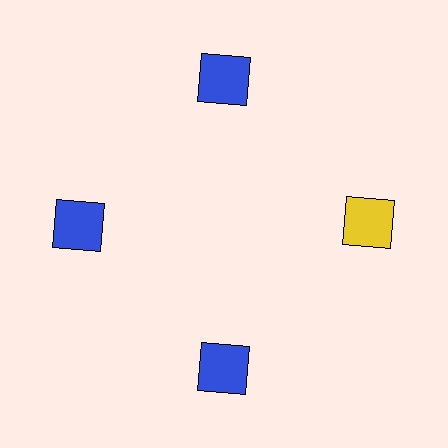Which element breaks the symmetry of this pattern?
The yellow square at roughly the 3 o'clock position breaks the symmetry. All other shapes are blue squares.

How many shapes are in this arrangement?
There are 4 shapes arranged in a ring pattern.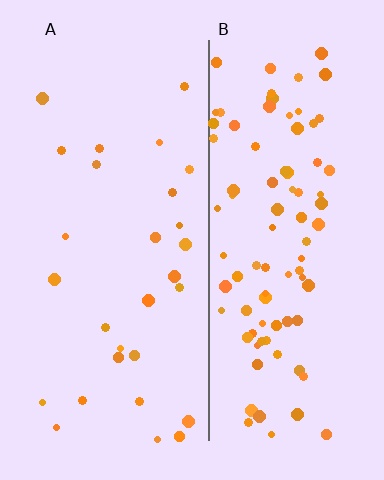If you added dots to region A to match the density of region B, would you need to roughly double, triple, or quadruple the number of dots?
Approximately triple.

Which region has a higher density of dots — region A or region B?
B (the right).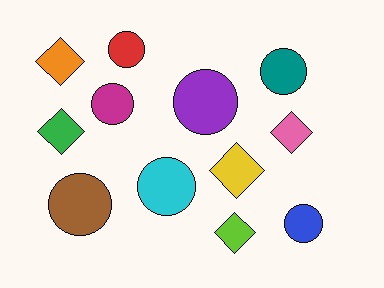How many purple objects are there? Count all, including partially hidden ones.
There is 1 purple object.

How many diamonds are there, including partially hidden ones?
There are 5 diamonds.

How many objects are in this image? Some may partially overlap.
There are 12 objects.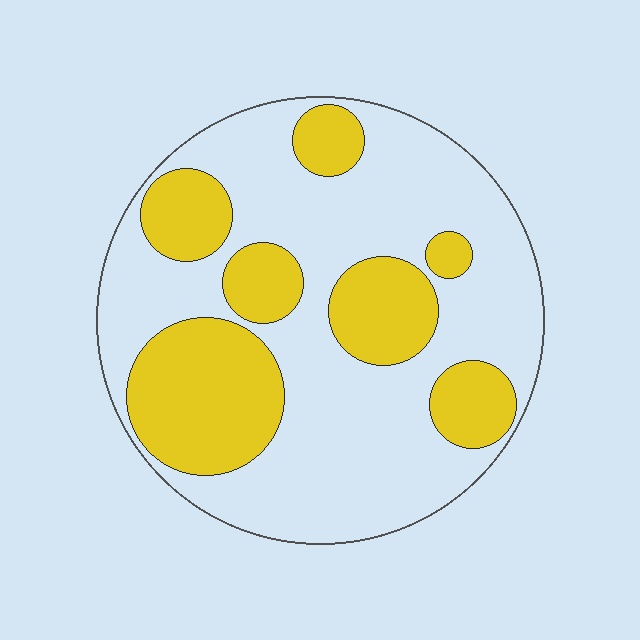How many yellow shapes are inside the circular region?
7.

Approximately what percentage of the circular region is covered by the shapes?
Approximately 35%.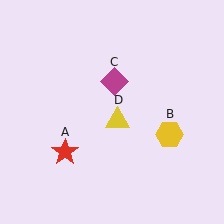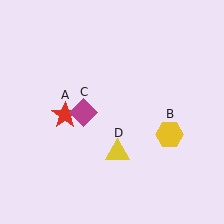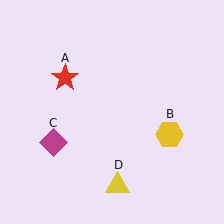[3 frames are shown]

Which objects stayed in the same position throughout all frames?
Yellow hexagon (object B) remained stationary.